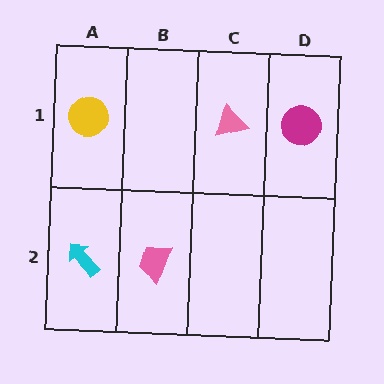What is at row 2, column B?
A pink trapezoid.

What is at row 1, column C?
A pink triangle.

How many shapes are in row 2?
2 shapes.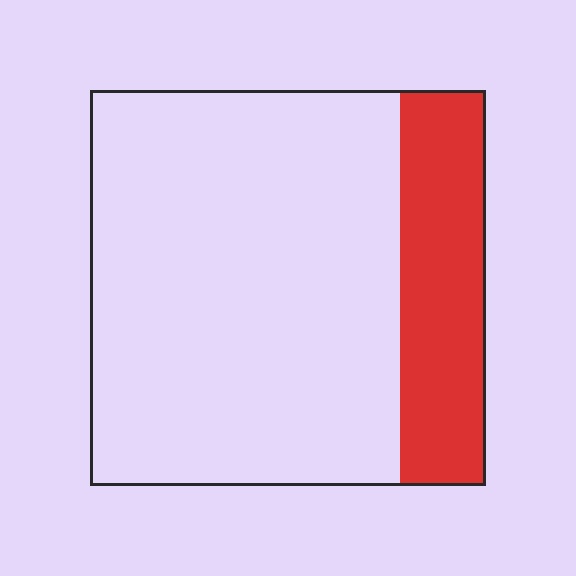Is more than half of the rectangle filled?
No.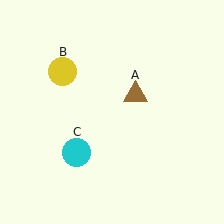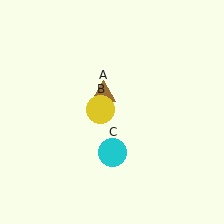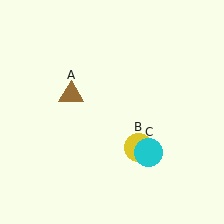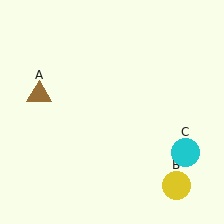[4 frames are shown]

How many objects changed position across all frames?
3 objects changed position: brown triangle (object A), yellow circle (object B), cyan circle (object C).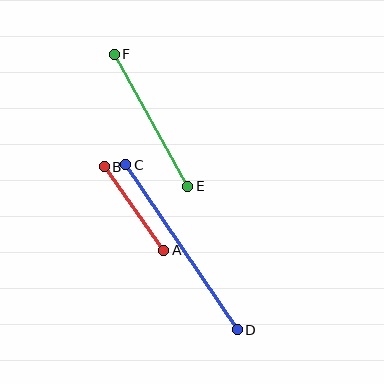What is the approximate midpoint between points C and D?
The midpoint is at approximately (181, 247) pixels.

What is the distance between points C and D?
The distance is approximately 200 pixels.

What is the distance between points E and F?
The distance is approximately 151 pixels.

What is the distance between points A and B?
The distance is approximately 103 pixels.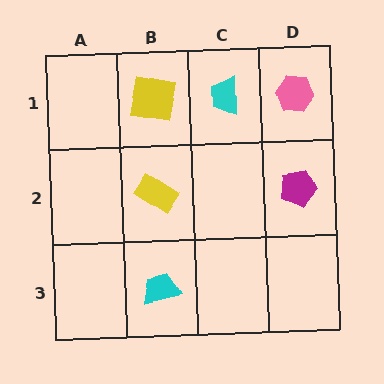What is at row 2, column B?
A yellow rectangle.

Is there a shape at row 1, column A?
No, that cell is empty.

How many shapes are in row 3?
1 shape.